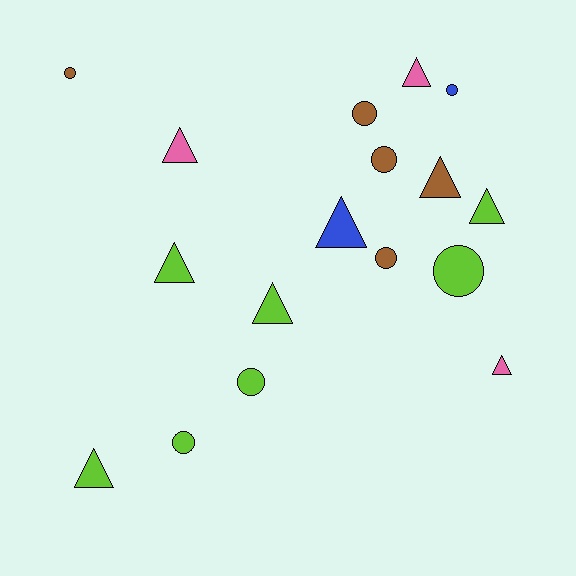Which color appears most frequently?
Lime, with 7 objects.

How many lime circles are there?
There are 3 lime circles.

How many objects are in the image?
There are 17 objects.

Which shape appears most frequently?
Triangle, with 9 objects.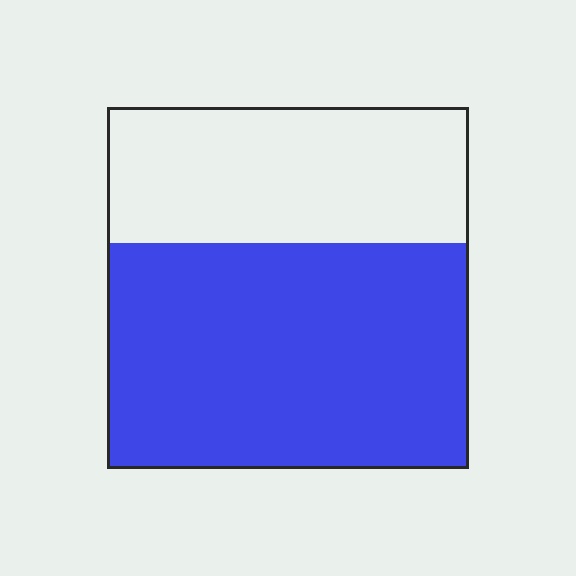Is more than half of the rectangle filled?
Yes.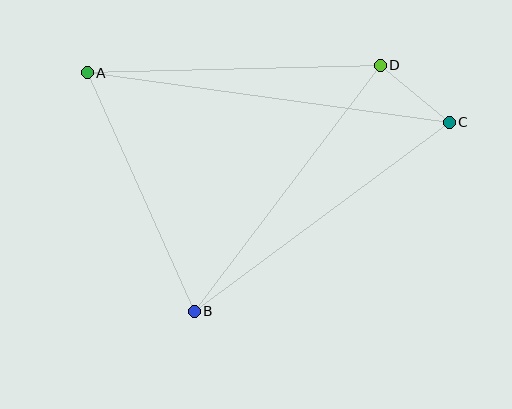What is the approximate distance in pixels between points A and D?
The distance between A and D is approximately 293 pixels.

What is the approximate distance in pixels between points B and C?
The distance between B and C is approximately 317 pixels.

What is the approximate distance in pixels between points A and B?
The distance between A and B is approximately 262 pixels.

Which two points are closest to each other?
Points C and D are closest to each other.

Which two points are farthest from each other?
Points A and C are farthest from each other.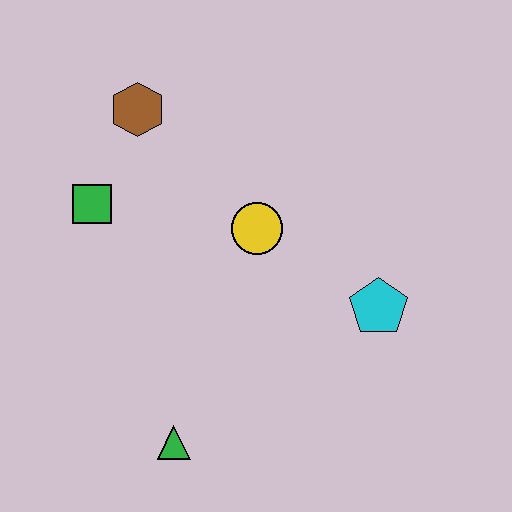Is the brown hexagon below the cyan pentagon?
No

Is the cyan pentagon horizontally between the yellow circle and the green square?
No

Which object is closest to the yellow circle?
The cyan pentagon is closest to the yellow circle.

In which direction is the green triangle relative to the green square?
The green triangle is below the green square.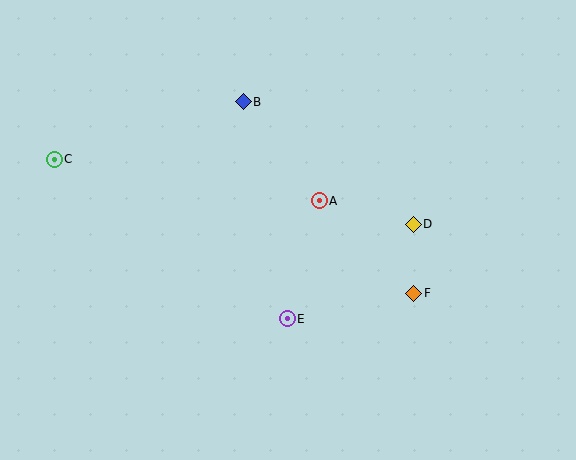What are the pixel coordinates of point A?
Point A is at (319, 201).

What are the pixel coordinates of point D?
Point D is at (413, 224).